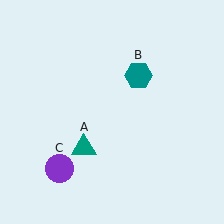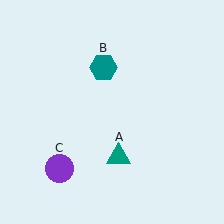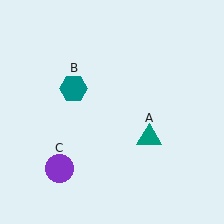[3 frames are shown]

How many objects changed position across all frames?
2 objects changed position: teal triangle (object A), teal hexagon (object B).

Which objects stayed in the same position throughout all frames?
Purple circle (object C) remained stationary.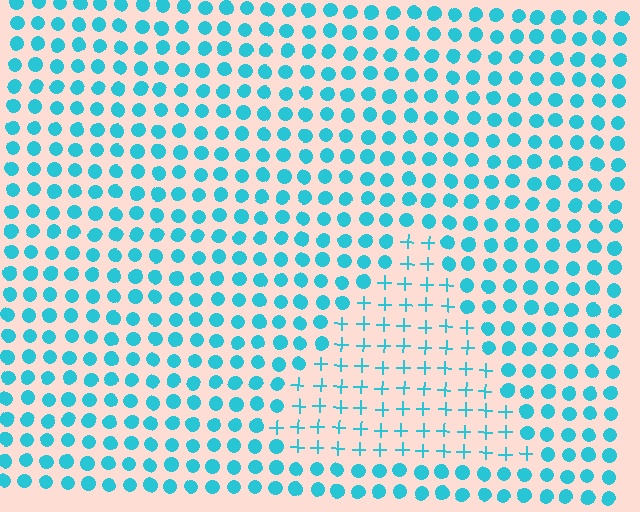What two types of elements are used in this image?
The image uses plus signs inside the triangle region and circles outside it.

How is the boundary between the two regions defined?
The boundary is defined by a change in element shape: plus signs inside vs. circles outside. All elements share the same color and spacing.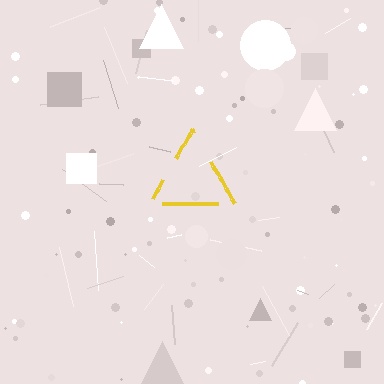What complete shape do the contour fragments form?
The contour fragments form a triangle.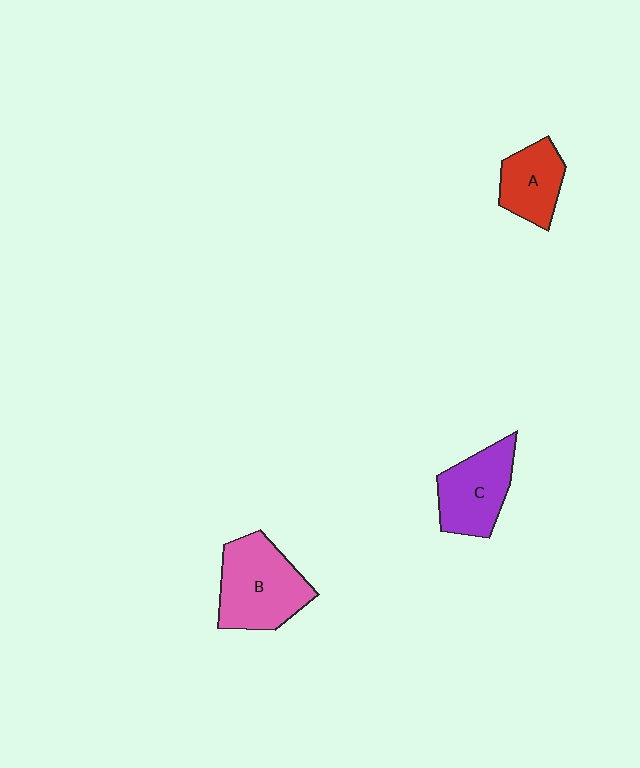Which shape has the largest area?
Shape B (pink).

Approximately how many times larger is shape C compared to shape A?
Approximately 1.3 times.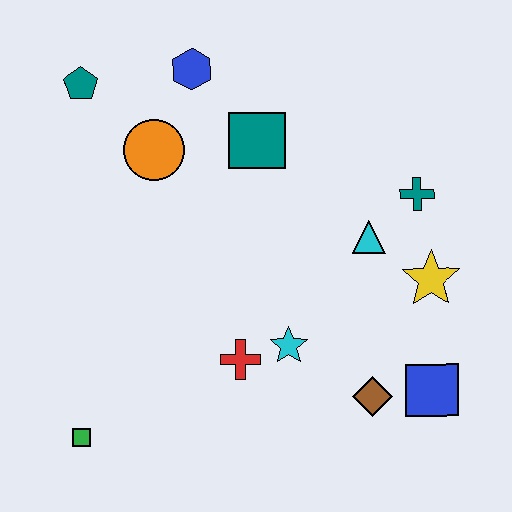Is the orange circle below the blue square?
No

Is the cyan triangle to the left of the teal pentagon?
No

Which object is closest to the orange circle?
The blue hexagon is closest to the orange circle.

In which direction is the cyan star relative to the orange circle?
The cyan star is below the orange circle.